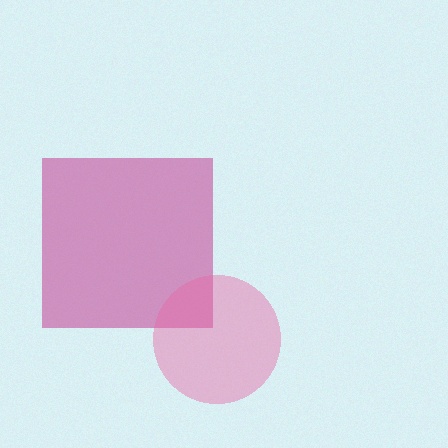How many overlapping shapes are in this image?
There are 2 overlapping shapes in the image.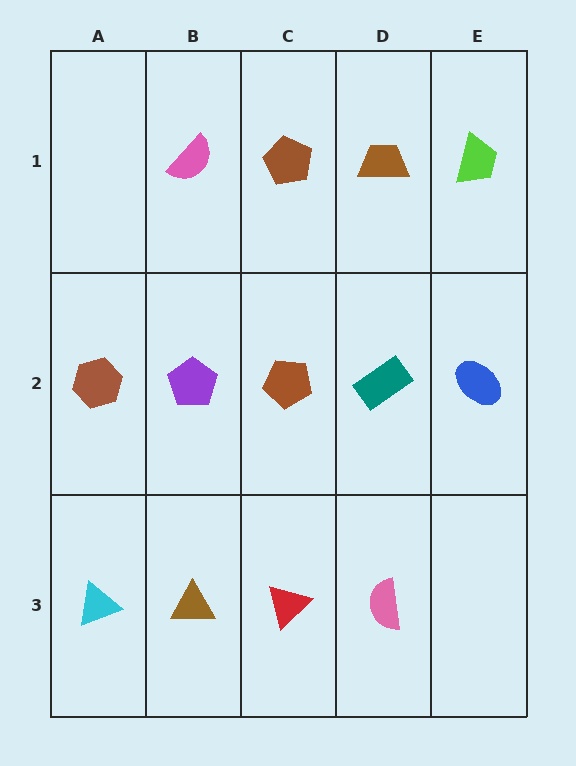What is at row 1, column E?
A lime trapezoid.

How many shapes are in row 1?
4 shapes.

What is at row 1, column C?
A brown pentagon.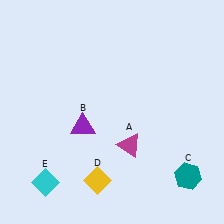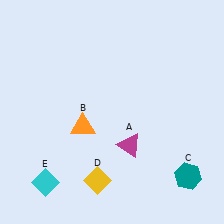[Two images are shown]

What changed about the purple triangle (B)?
In Image 1, B is purple. In Image 2, it changed to orange.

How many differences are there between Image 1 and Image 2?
There is 1 difference between the two images.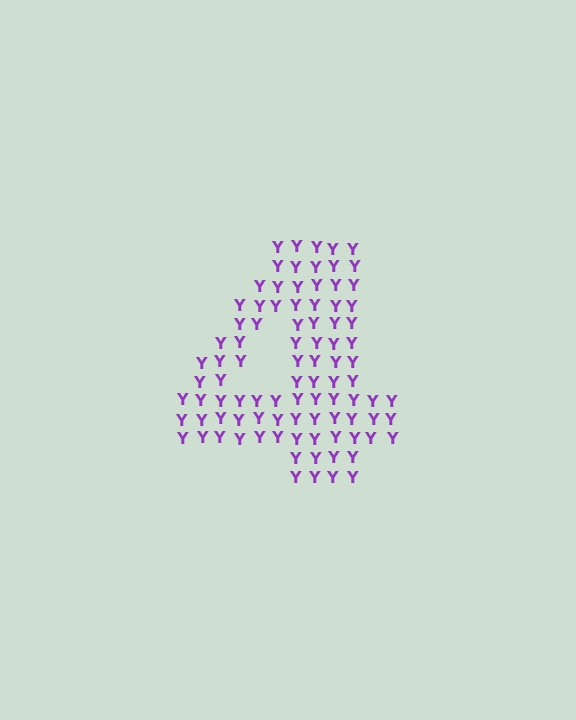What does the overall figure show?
The overall figure shows the digit 4.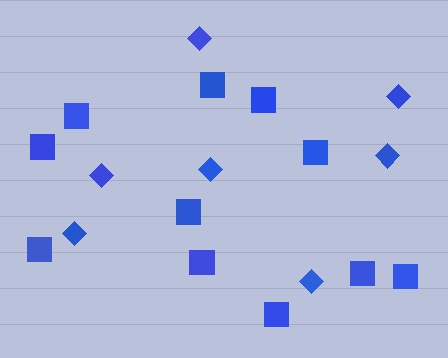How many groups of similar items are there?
There are 2 groups: one group of diamonds (7) and one group of squares (11).